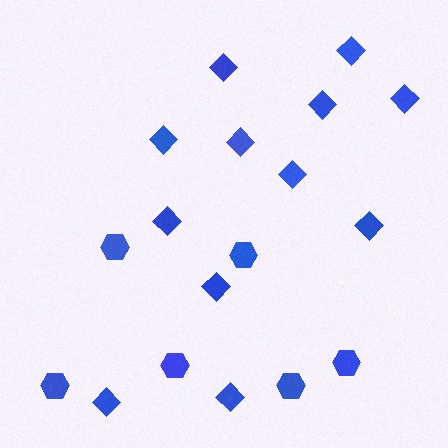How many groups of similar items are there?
There are 2 groups: one group of diamonds (12) and one group of hexagons (6).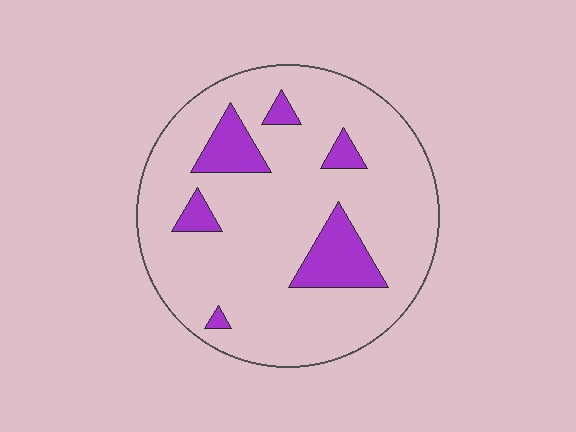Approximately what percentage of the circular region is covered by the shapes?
Approximately 15%.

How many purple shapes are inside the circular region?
6.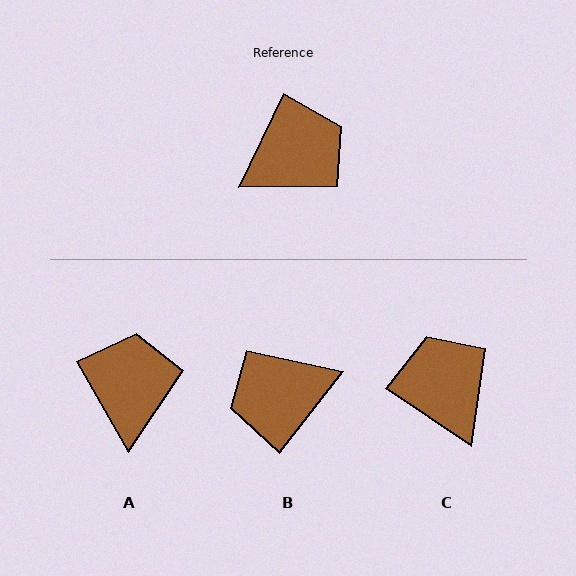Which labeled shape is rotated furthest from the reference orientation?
B, about 167 degrees away.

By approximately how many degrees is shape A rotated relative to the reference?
Approximately 55 degrees counter-clockwise.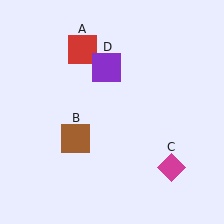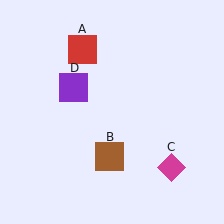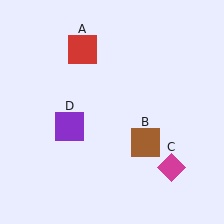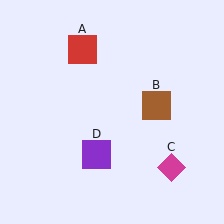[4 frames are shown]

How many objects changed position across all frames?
2 objects changed position: brown square (object B), purple square (object D).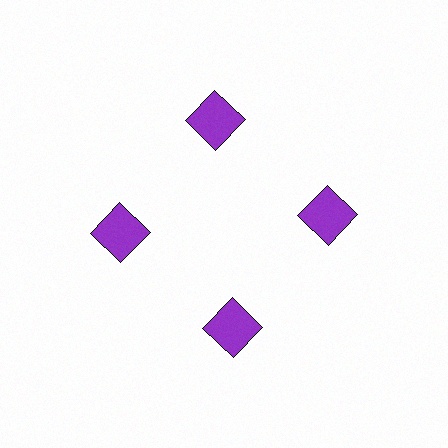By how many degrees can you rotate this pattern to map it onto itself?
The pattern maps onto itself every 90 degrees of rotation.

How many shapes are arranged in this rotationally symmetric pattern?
There are 4 shapes, arranged in 4 groups of 1.